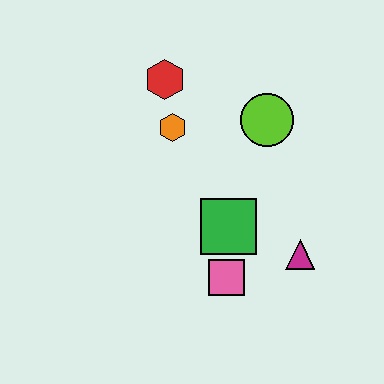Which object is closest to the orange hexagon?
The red hexagon is closest to the orange hexagon.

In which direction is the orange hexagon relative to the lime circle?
The orange hexagon is to the left of the lime circle.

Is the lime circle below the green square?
No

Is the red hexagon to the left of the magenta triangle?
Yes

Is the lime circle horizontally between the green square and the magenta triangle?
Yes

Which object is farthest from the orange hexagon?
The magenta triangle is farthest from the orange hexagon.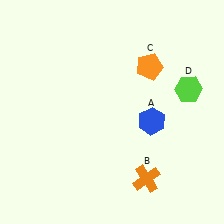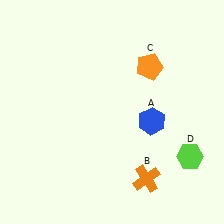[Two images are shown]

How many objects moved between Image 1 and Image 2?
1 object moved between the two images.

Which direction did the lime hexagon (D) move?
The lime hexagon (D) moved down.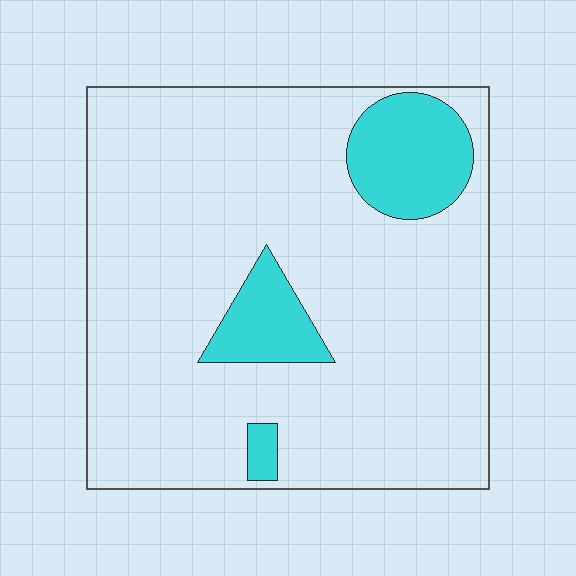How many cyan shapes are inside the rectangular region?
3.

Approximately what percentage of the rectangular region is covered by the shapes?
Approximately 15%.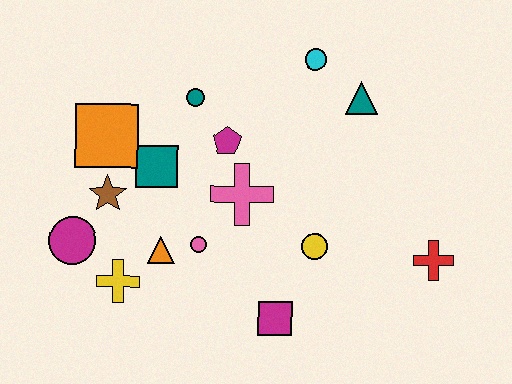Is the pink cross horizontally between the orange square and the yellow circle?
Yes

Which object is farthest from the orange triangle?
The red cross is farthest from the orange triangle.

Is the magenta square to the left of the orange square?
No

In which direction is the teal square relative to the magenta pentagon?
The teal square is to the left of the magenta pentagon.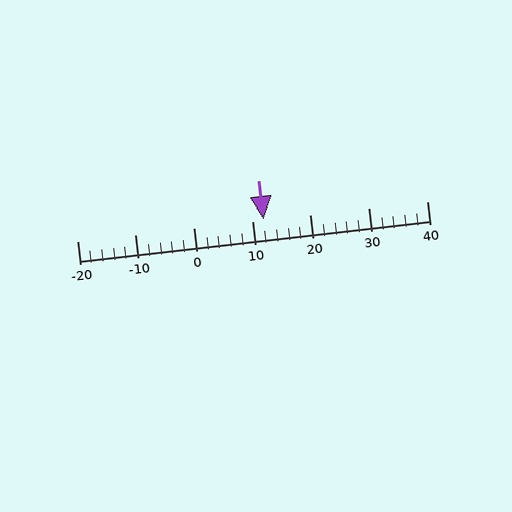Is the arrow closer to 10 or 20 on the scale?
The arrow is closer to 10.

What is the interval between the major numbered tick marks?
The major tick marks are spaced 10 units apart.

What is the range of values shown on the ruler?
The ruler shows values from -20 to 40.